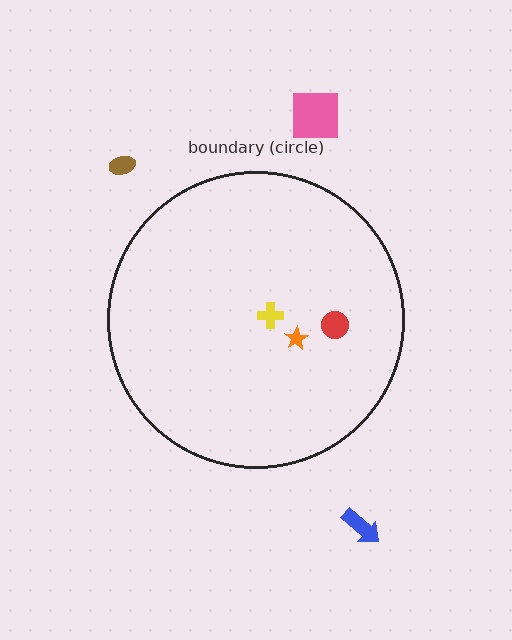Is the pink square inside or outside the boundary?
Outside.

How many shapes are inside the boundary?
3 inside, 3 outside.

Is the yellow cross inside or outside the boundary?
Inside.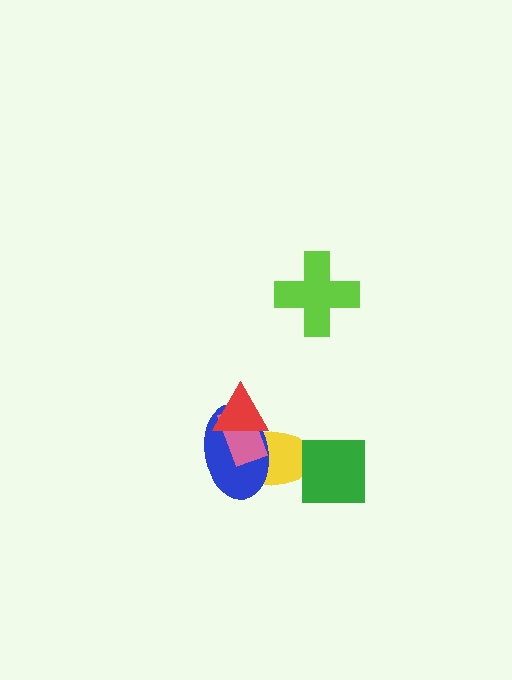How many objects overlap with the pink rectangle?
3 objects overlap with the pink rectangle.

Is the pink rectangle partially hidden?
Yes, it is partially covered by another shape.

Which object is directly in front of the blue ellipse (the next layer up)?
The pink rectangle is directly in front of the blue ellipse.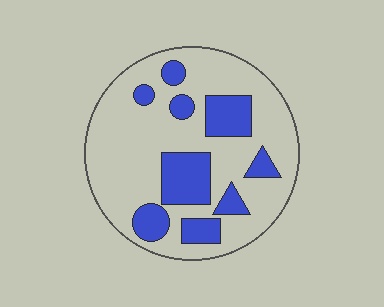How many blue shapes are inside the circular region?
9.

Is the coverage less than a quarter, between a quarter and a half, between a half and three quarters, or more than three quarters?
Between a quarter and a half.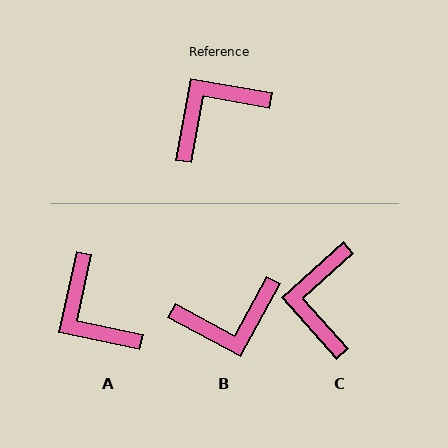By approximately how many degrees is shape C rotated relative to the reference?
Approximately 52 degrees counter-clockwise.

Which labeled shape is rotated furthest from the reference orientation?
B, about 162 degrees away.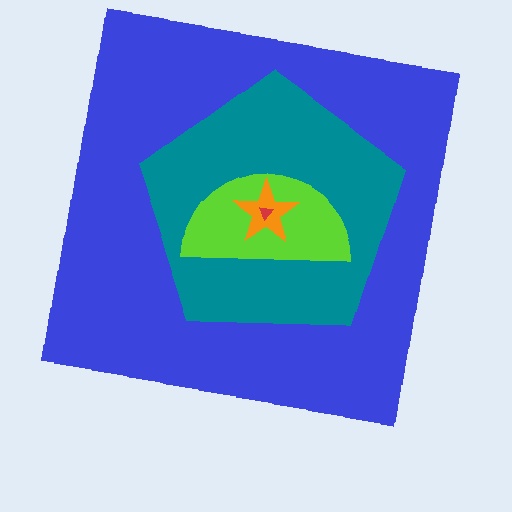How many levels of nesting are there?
5.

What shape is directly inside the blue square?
The teal pentagon.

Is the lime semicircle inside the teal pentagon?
Yes.